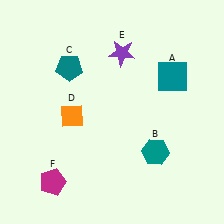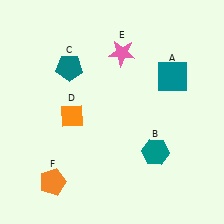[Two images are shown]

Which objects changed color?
E changed from purple to pink. F changed from magenta to orange.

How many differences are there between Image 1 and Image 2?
There are 2 differences between the two images.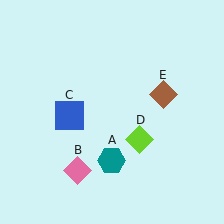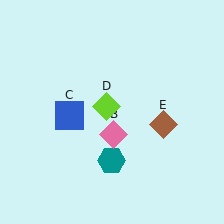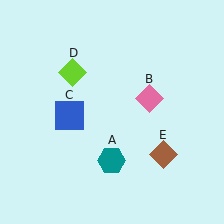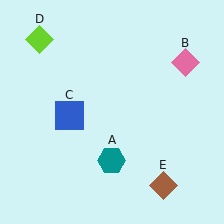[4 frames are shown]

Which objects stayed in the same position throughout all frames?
Teal hexagon (object A) and blue square (object C) remained stationary.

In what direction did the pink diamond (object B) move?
The pink diamond (object B) moved up and to the right.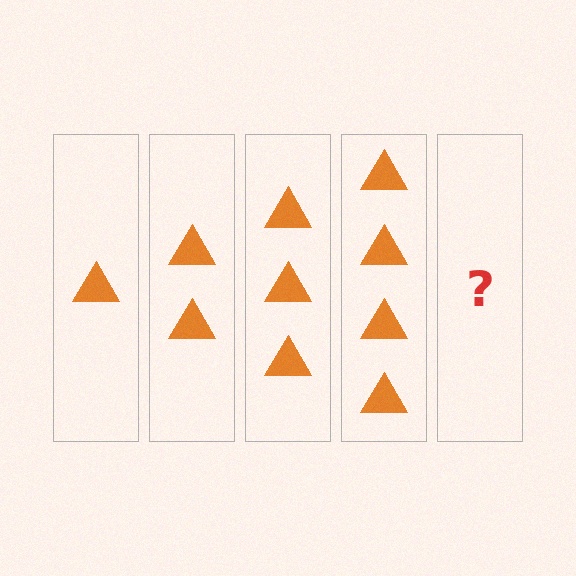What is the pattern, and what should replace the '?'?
The pattern is that each step adds one more triangle. The '?' should be 5 triangles.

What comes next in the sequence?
The next element should be 5 triangles.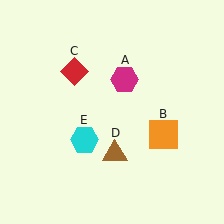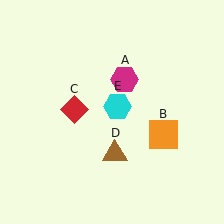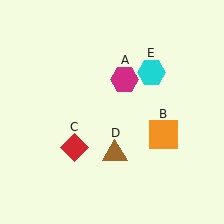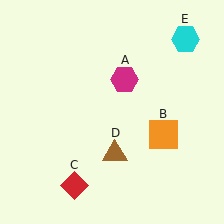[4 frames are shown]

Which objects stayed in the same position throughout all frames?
Magenta hexagon (object A) and orange square (object B) and brown triangle (object D) remained stationary.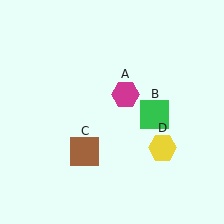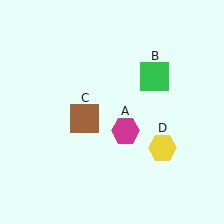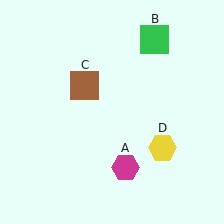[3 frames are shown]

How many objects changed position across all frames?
3 objects changed position: magenta hexagon (object A), green square (object B), brown square (object C).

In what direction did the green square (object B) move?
The green square (object B) moved up.